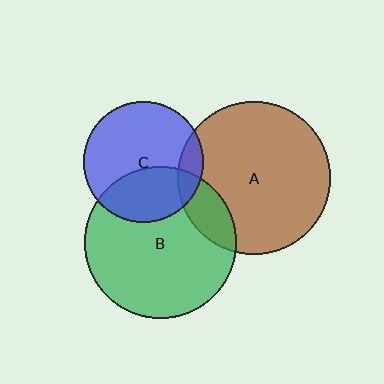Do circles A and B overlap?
Yes.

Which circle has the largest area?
Circle A (brown).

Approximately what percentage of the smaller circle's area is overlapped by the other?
Approximately 15%.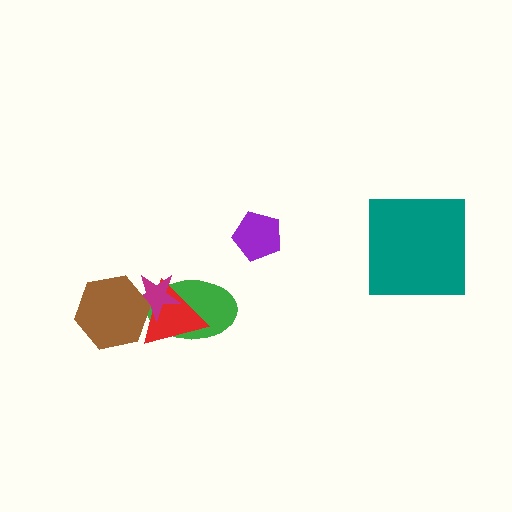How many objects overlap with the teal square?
0 objects overlap with the teal square.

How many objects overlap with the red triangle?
3 objects overlap with the red triangle.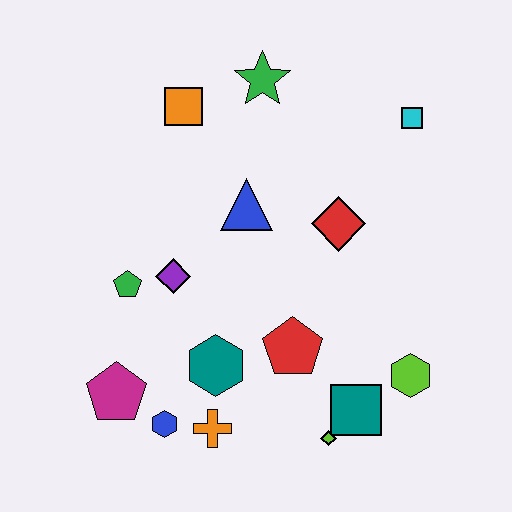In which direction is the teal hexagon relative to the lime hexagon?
The teal hexagon is to the left of the lime hexagon.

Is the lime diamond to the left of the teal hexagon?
No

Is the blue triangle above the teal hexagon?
Yes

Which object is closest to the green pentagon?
The purple diamond is closest to the green pentagon.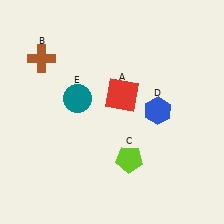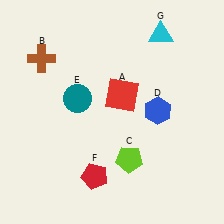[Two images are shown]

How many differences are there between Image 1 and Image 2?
There are 2 differences between the two images.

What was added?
A red pentagon (F), a cyan triangle (G) were added in Image 2.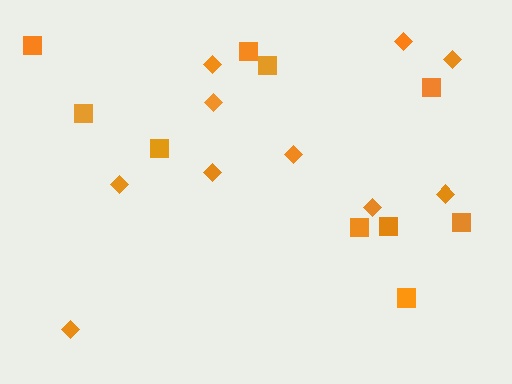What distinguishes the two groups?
There are 2 groups: one group of squares (10) and one group of diamonds (10).